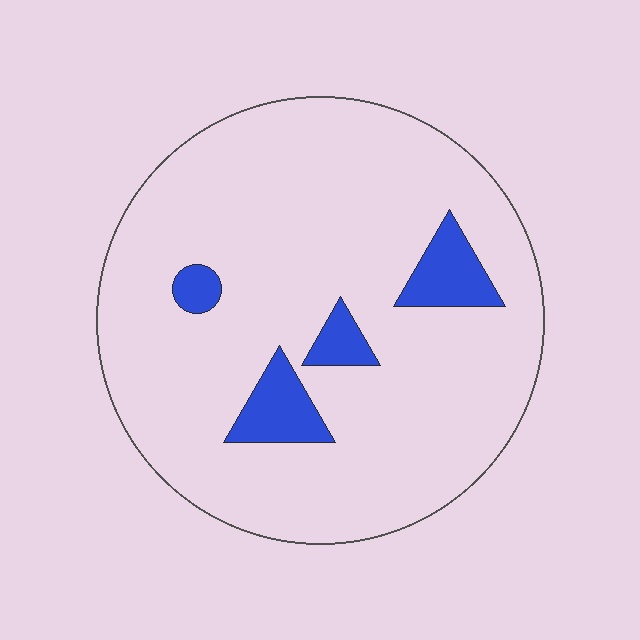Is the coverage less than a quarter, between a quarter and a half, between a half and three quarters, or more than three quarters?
Less than a quarter.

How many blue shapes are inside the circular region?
4.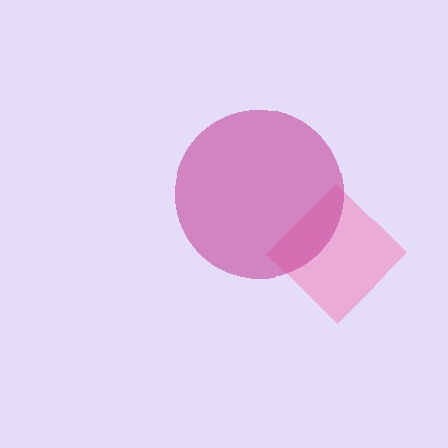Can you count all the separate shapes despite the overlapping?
Yes, there are 2 separate shapes.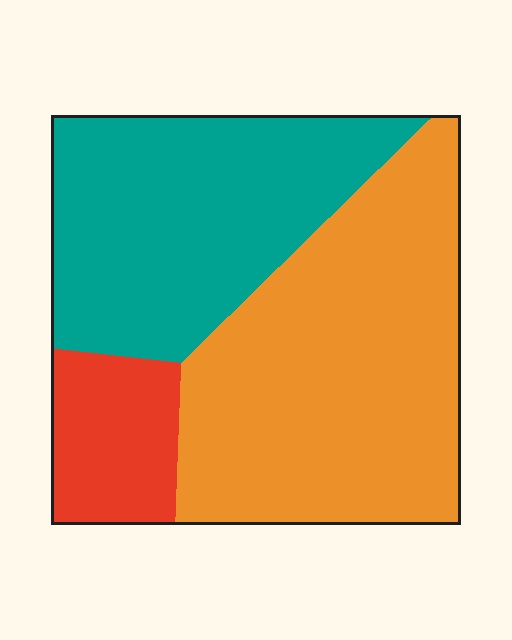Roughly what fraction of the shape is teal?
Teal takes up between a third and a half of the shape.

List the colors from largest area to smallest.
From largest to smallest: orange, teal, red.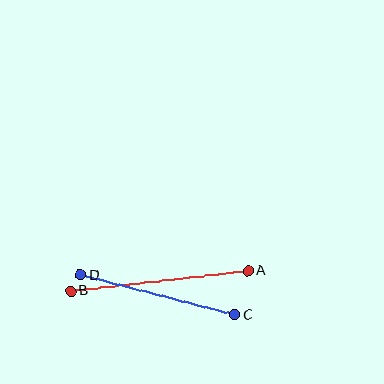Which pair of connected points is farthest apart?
Points A and B are farthest apart.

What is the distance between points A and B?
The distance is approximately 179 pixels.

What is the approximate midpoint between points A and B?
The midpoint is at approximately (159, 281) pixels.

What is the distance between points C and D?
The distance is approximately 159 pixels.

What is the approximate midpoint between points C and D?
The midpoint is at approximately (158, 295) pixels.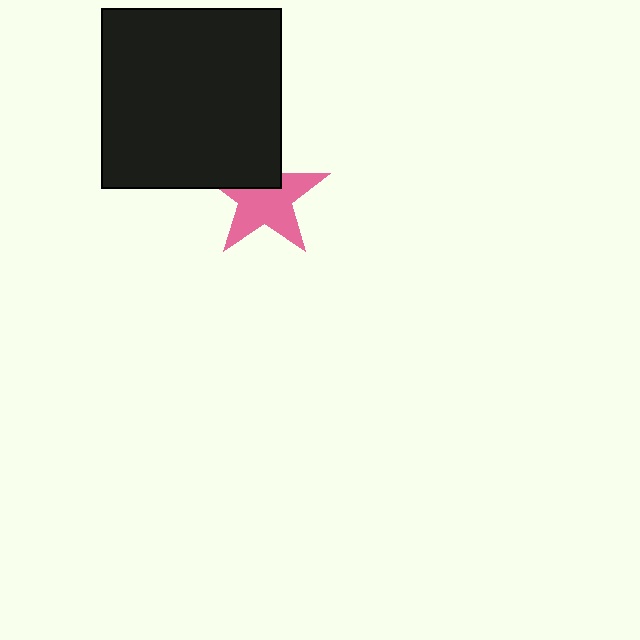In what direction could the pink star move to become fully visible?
The pink star could move down. That would shift it out from behind the black square entirely.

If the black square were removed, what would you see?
You would see the complete pink star.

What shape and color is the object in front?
The object in front is a black square.